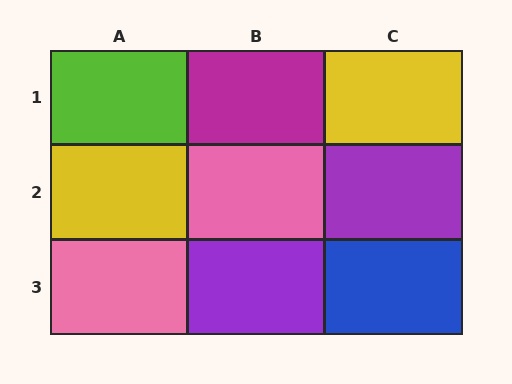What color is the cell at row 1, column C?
Yellow.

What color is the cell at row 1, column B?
Magenta.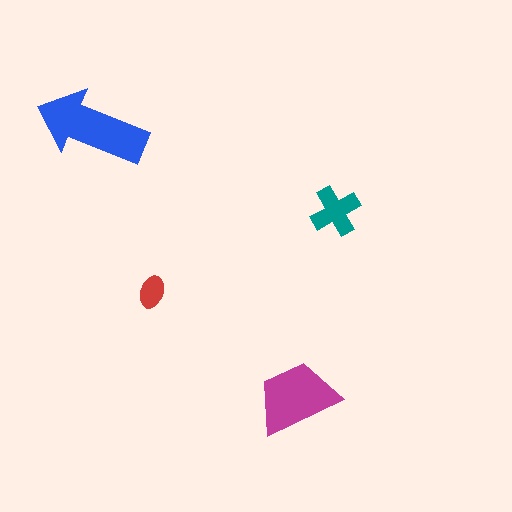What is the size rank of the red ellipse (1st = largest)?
4th.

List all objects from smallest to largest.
The red ellipse, the teal cross, the magenta trapezoid, the blue arrow.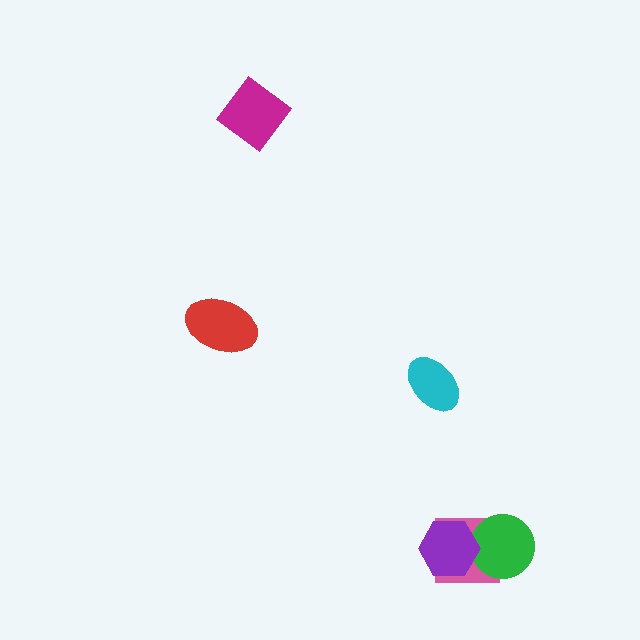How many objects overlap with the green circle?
2 objects overlap with the green circle.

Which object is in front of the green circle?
The purple hexagon is in front of the green circle.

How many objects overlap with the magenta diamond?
0 objects overlap with the magenta diamond.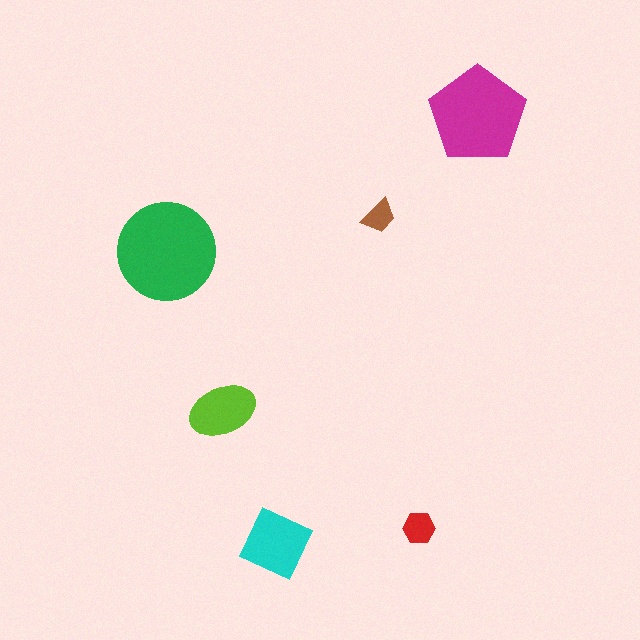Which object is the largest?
The green circle.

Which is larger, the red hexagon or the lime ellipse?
The lime ellipse.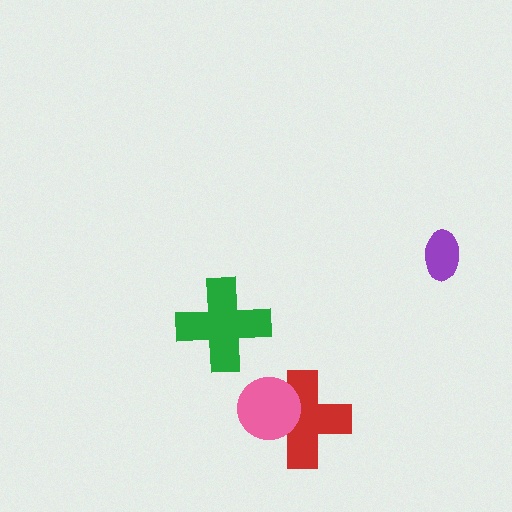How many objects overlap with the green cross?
0 objects overlap with the green cross.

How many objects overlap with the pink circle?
1 object overlaps with the pink circle.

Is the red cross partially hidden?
Yes, it is partially covered by another shape.